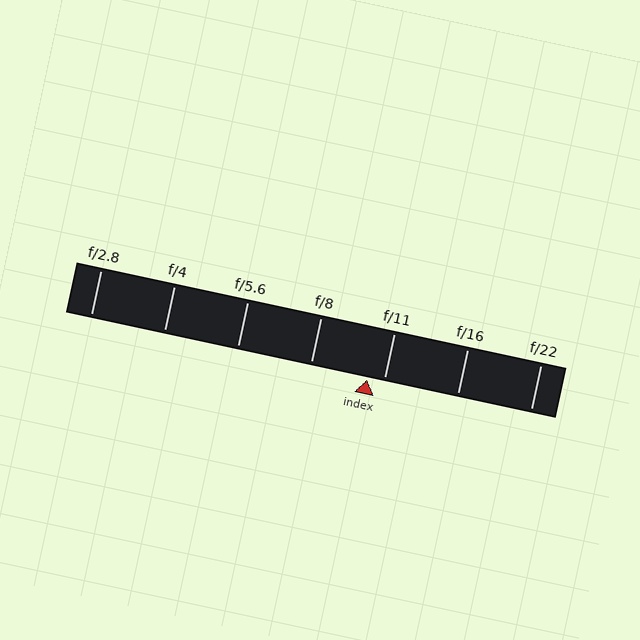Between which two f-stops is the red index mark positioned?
The index mark is between f/8 and f/11.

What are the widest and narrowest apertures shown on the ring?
The widest aperture shown is f/2.8 and the narrowest is f/22.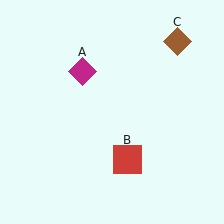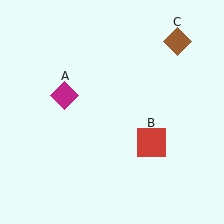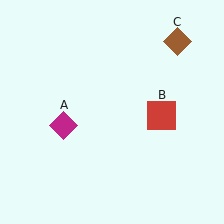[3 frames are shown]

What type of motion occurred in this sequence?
The magenta diamond (object A), red square (object B) rotated counterclockwise around the center of the scene.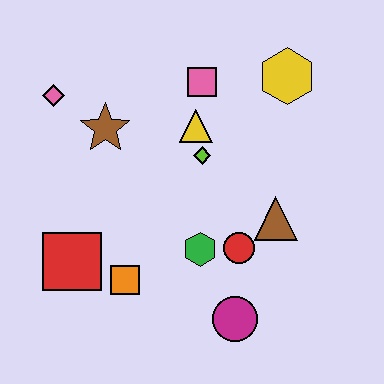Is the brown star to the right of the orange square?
No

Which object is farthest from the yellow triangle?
The magenta circle is farthest from the yellow triangle.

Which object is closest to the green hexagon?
The red circle is closest to the green hexagon.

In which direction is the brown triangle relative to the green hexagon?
The brown triangle is to the right of the green hexagon.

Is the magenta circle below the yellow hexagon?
Yes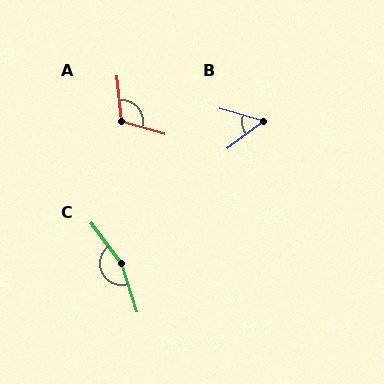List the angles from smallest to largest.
B (53°), A (112°), C (161°).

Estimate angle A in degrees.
Approximately 112 degrees.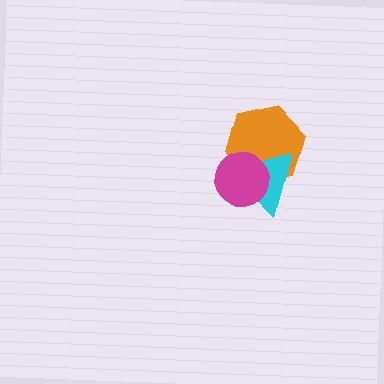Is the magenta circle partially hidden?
No, no other shape covers it.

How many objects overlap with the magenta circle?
2 objects overlap with the magenta circle.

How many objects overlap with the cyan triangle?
2 objects overlap with the cyan triangle.